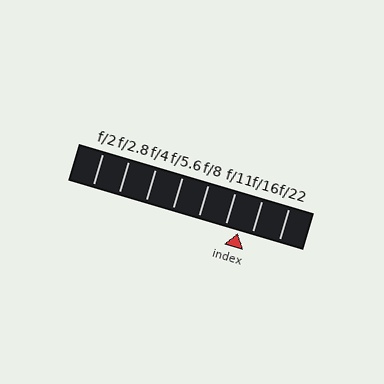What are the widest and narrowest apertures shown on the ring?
The widest aperture shown is f/2 and the narrowest is f/22.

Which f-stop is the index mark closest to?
The index mark is closest to f/11.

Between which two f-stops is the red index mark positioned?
The index mark is between f/11 and f/16.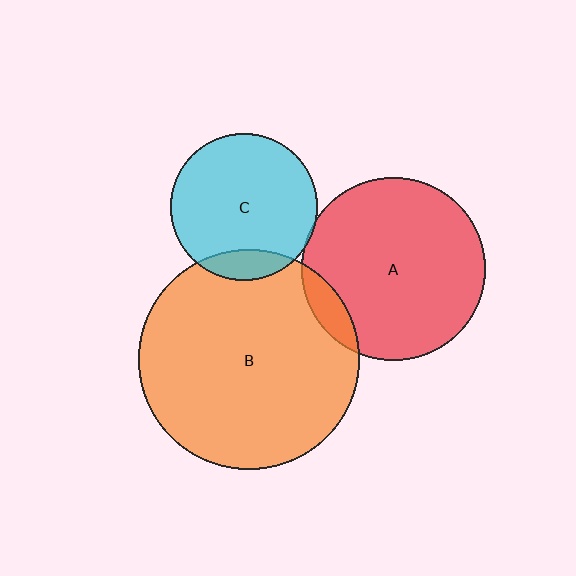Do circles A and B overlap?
Yes.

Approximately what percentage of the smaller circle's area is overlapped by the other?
Approximately 10%.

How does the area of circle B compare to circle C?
Approximately 2.2 times.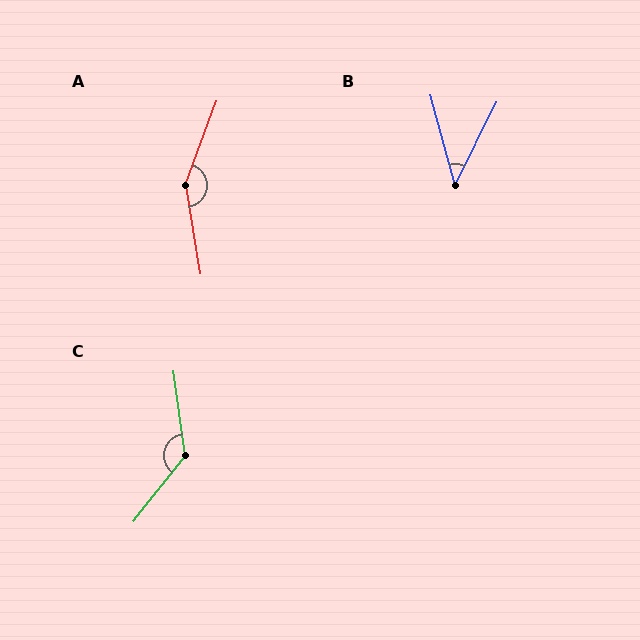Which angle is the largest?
A, at approximately 151 degrees.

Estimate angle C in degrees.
Approximately 134 degrees.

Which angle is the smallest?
B, at approximately 41 degrees.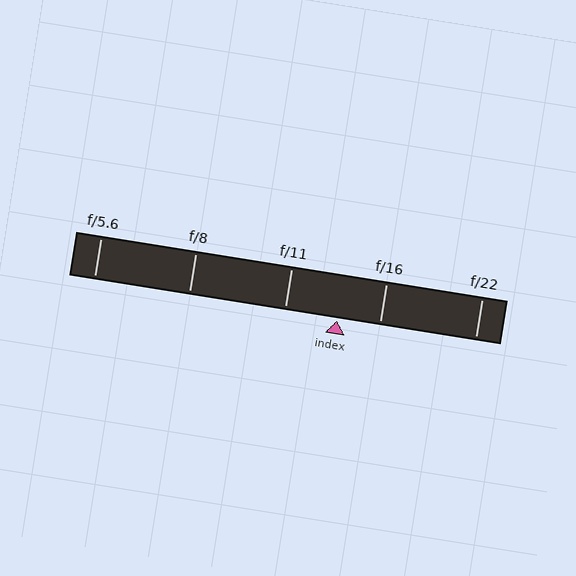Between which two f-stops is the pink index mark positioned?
The index mark is between f/11 and f/16.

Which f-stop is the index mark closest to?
The index mark is closest to f/16.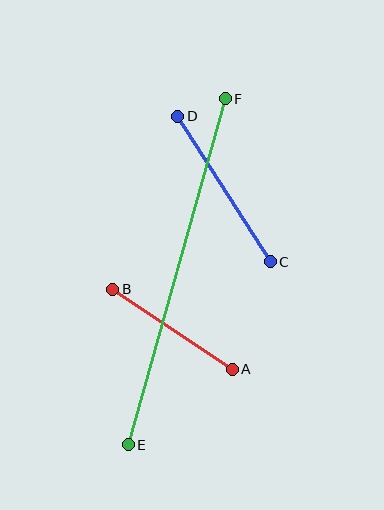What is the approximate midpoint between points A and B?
The midpoint is at approximately (172, 329) pixels.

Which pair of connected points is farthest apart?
Points E and F are farthest apart.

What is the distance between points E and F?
The distance is approximately 359 pixels.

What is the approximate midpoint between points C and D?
The midpoint is at approximately (224, 189) pixels.